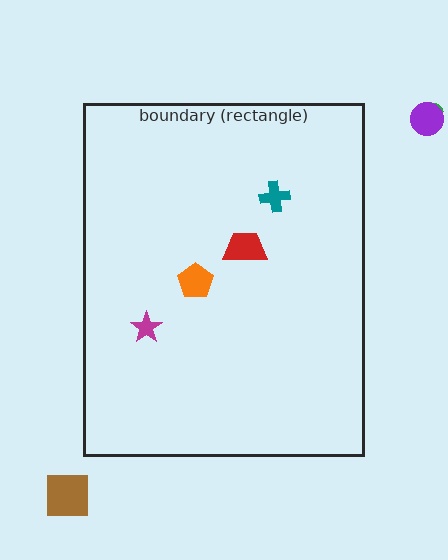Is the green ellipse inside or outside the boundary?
Outside.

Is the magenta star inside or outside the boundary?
Inside.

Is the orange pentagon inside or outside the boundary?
Inside.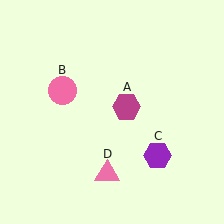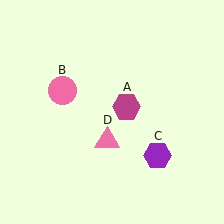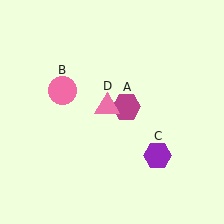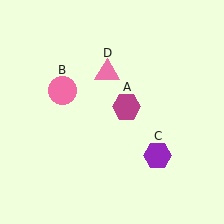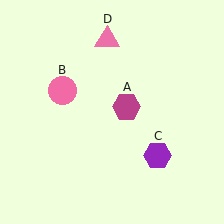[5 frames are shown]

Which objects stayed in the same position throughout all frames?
Magenta hexagon (object A) and pink circle (object B) and purple hexagon (object C) remained stationary.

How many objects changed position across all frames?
1 object changed position: pink triangle (object D).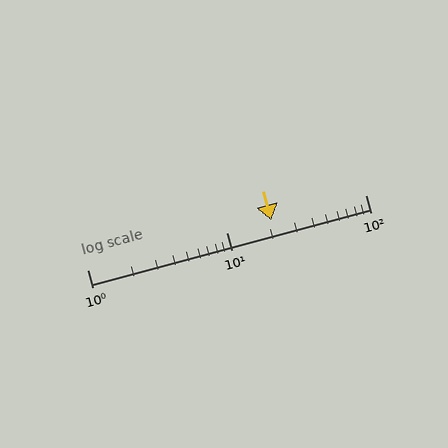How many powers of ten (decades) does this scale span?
The scale spans 2 decades, from 1 to 100.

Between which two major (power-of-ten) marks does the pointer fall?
The pointer is between 10 and 100.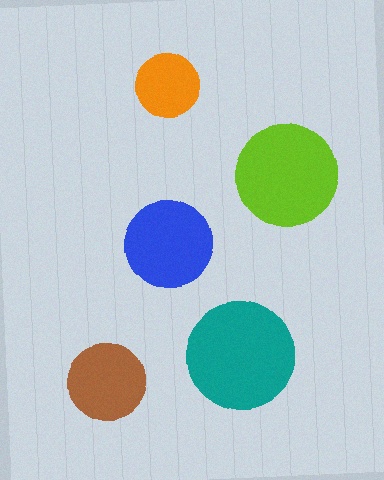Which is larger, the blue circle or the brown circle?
The blue one.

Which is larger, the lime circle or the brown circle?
The lime one.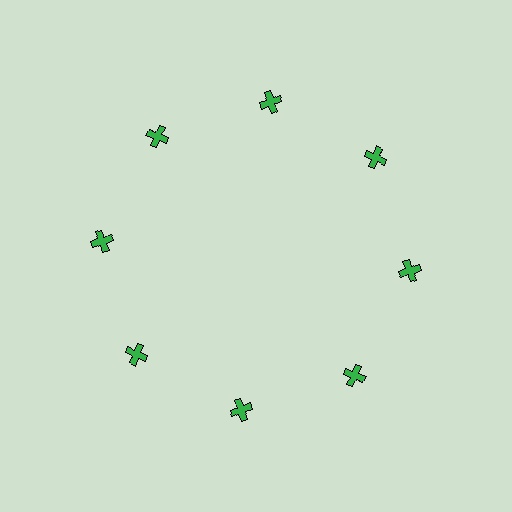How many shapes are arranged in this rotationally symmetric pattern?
There are 8 shapes, arranged in 8 groups of 1.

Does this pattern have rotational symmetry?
Yes, this pattern has 8-fold rotational symmetry. It looks the same after rotating 45 degrees around the center.